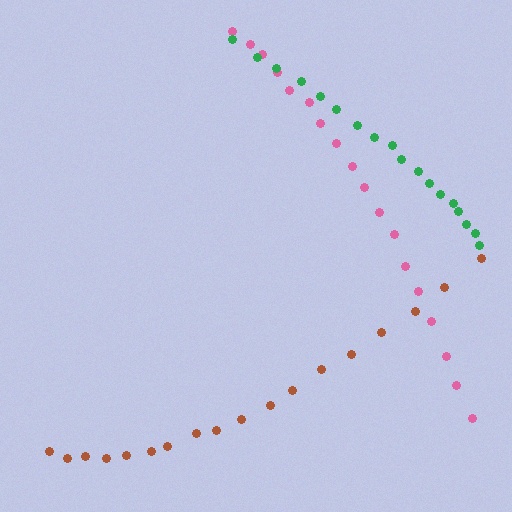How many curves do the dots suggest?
There are 3 distinct paths.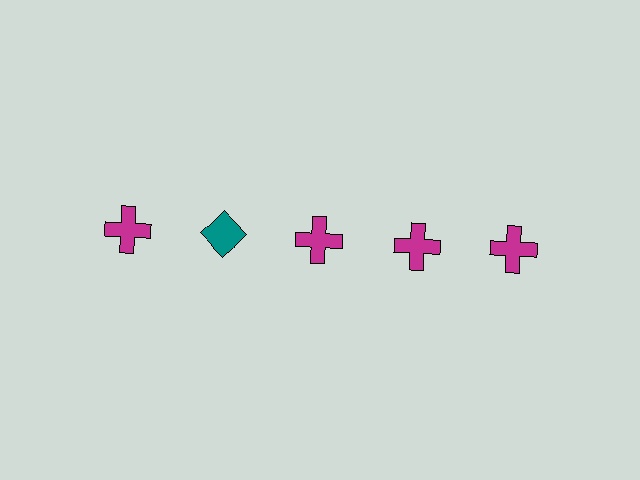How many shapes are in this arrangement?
There are 5 shapes arranged in a grid pattern.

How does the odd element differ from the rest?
It differs in both color (teal instead of magenta) and shape (diamond instead of cross).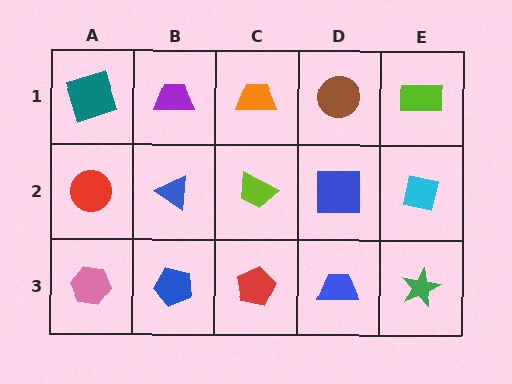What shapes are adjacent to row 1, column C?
A lime trapezoid (row 2, column C), a purple trapezoid (row 1, column B), a brown circle (row 1, column D).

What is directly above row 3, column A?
A red circle.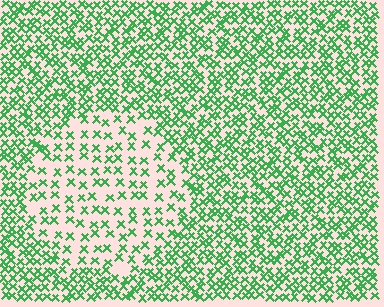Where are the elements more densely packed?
The elements are more densely packed outside the circle boundary.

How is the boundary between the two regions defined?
The boundary is defined by a change in element density (approximately 2.2x ratio). All elements are the same color, size, and shape.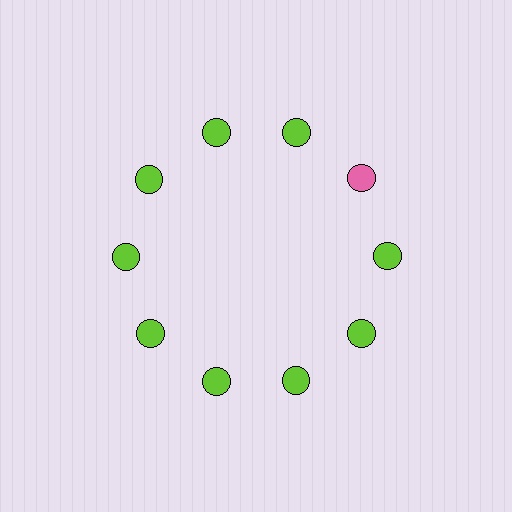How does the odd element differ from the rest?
It has a different color: pink instead of lime.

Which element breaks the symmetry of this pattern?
The pink circle at roughly the 2 o'clock position breaks the symmetry. All other shapes are lime circles.